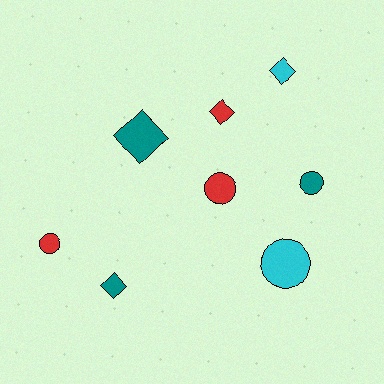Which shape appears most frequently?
Circle, with 4 objects.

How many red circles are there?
There are 2 red circles.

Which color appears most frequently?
Teal, with 3 objects.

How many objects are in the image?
There are 8 objects.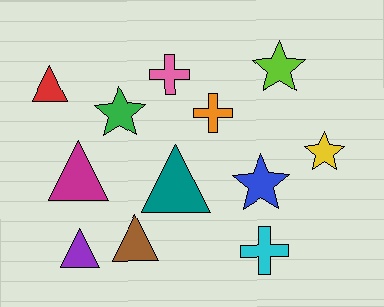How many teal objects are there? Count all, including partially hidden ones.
There is 1 teal object.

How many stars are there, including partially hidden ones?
There are 4 stars.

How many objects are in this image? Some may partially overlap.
There are 12 objects.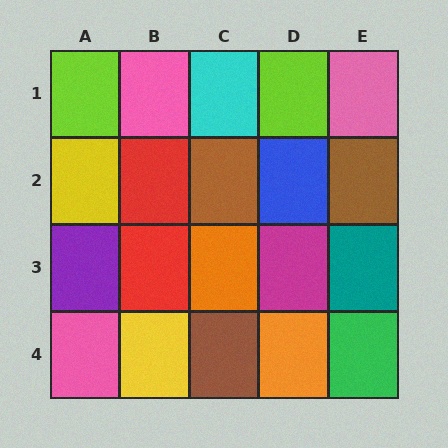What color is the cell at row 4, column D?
Orange.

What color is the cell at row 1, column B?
Pink.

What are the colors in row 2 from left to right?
Yellow, red, brown, blue, brown.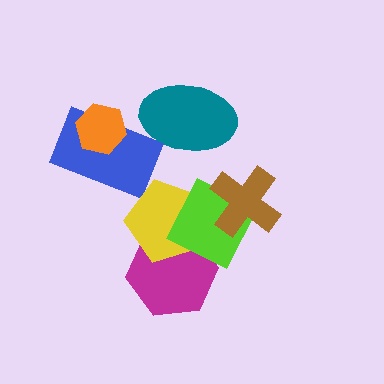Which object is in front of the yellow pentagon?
The lime diamond is in front of the yellow pentagon.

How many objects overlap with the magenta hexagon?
2 objects overlap with the magenta hexagon.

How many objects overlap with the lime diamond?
3 objects overlap with the lime diamond.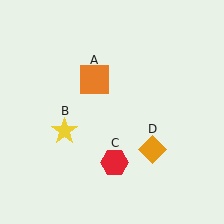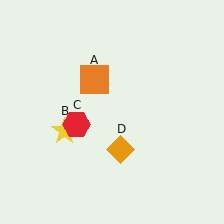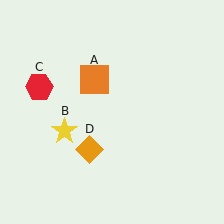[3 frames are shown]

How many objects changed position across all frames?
2 objects changed position: red hexagon (object C), orange diamond (object D).